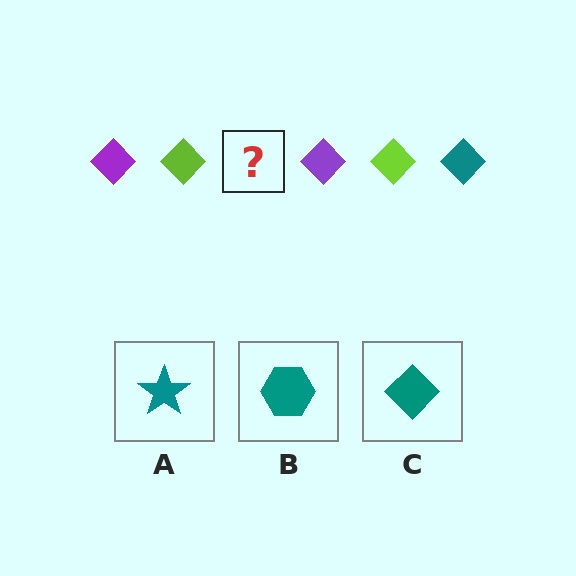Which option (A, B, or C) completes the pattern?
C.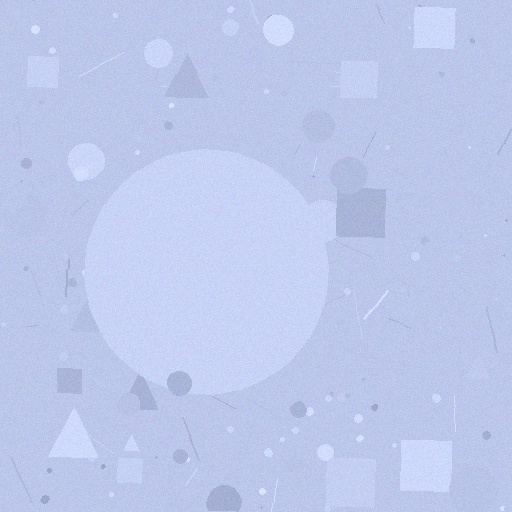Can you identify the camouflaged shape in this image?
The camouflaged shape is a circle.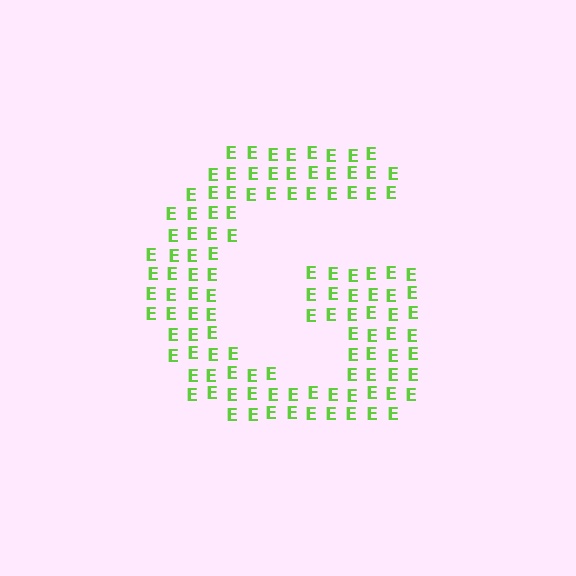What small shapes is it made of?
It is made of small letter E's.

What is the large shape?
The large shape is the letter G.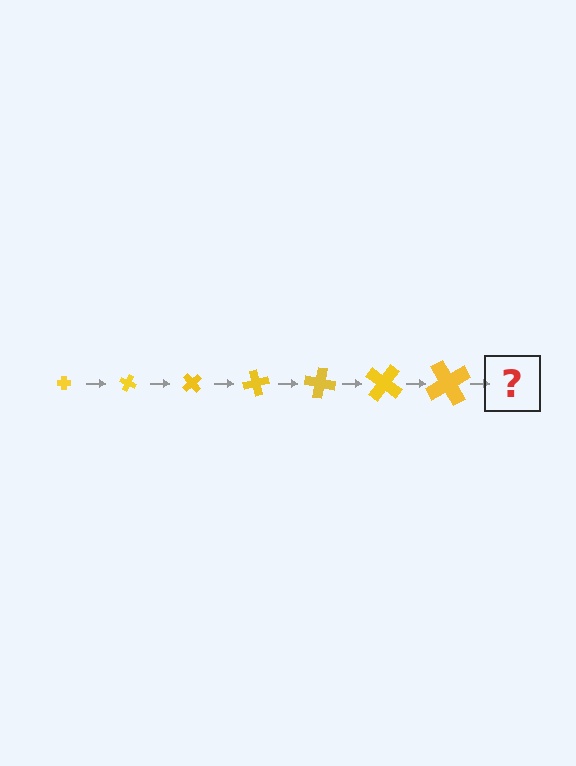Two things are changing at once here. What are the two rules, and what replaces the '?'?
The two rules are that the cross grows larger each step and it rotates 25 degrees each step. The '?' should be a cross, larger than the previous one and rotated 175 degrees from the start.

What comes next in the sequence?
The next element should be a cross, larger than the previous one and rotated 175 degrees from the start.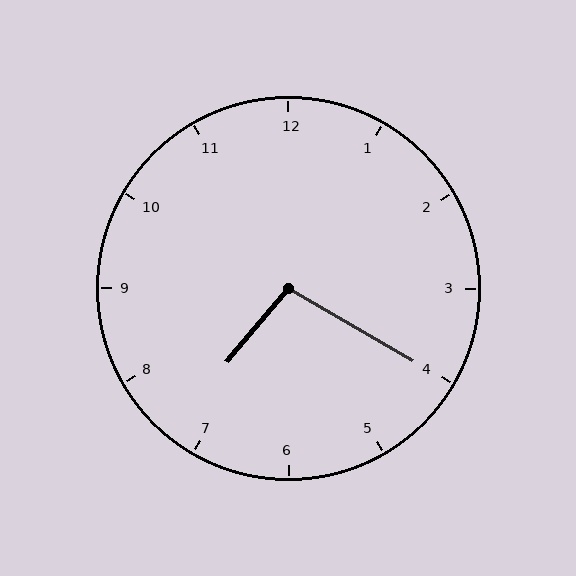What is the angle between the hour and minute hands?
Approximately 100 degrees.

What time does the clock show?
7:20.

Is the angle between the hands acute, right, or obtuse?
It is obtuse.